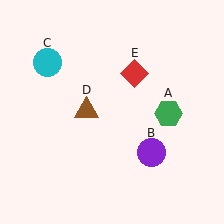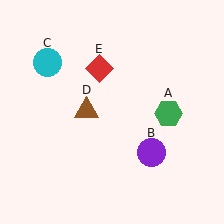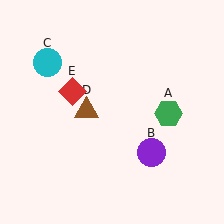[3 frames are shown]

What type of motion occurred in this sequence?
The red diamond (object E) rotated counterclockwise around the center of the scene.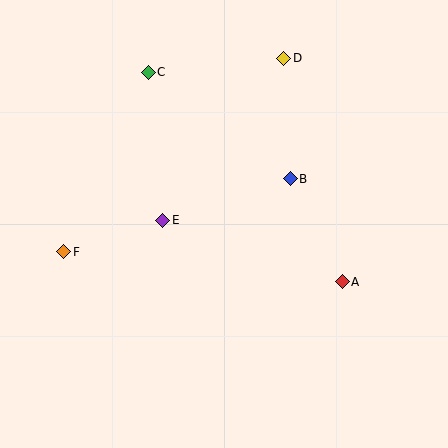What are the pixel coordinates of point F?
Point F is at (64, 252).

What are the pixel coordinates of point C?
Point C is at (148, 72).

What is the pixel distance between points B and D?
The distance between B and D is 121 pixels.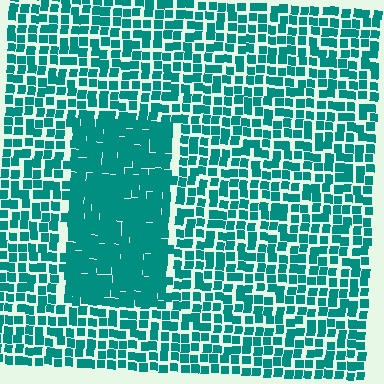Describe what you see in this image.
The image contains small teal elements arranged at two different densities. A rectangle-shaped region is visible where the elements are more densely packed than the surrounding area.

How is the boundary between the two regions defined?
The boundary is defined by a change in element density (approximately 1.8x ratio). All elements are the same color, size, and shape.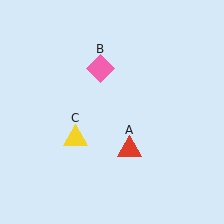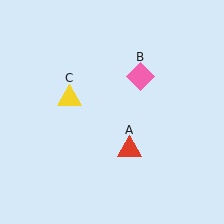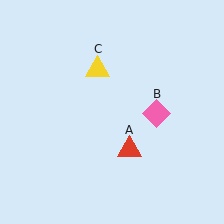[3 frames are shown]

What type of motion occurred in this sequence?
The pink diamond (object B), yellow triangle (object C) rotated clockwise around the center of the scene.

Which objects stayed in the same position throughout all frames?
Red triangle (object A) remained stationary.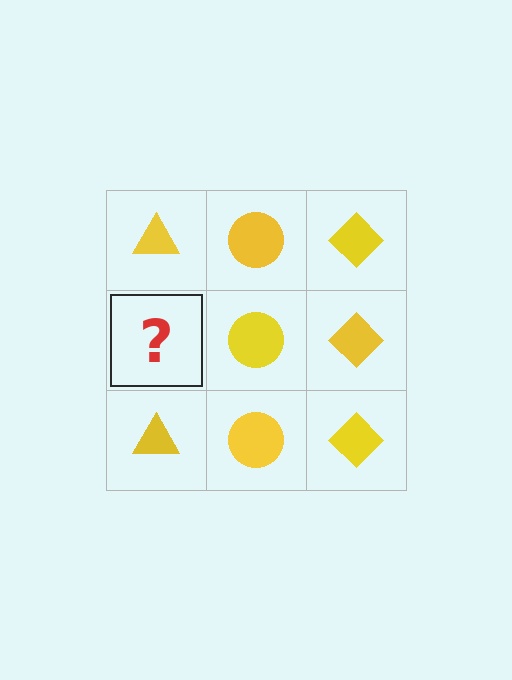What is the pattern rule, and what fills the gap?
The rule is that each column has a consistent shape. The gap should be filled with a yellow triangle.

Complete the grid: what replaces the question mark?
The question mark should be replaced with a yellow triangle.